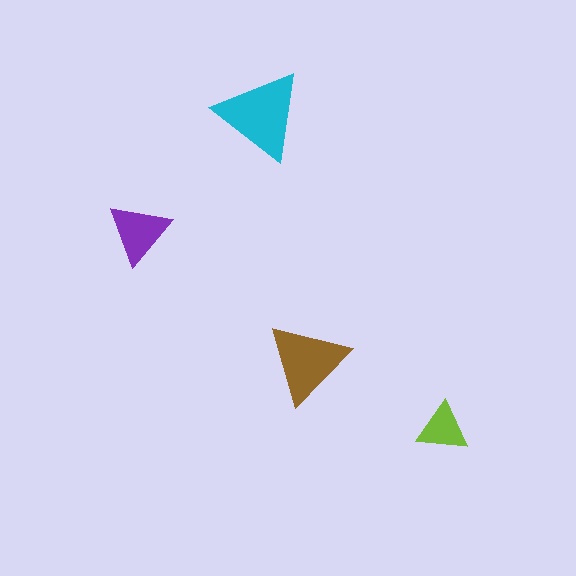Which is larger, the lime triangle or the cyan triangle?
The cyan one.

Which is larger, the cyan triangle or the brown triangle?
The cyan one.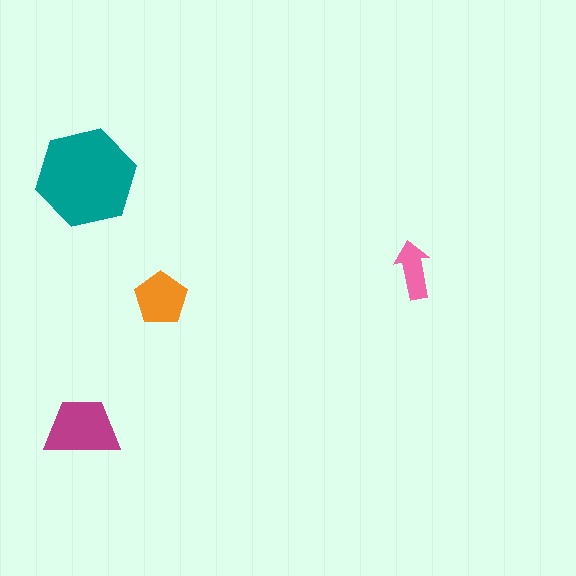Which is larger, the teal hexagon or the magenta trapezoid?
The teal hexagon.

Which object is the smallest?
The pink arrow.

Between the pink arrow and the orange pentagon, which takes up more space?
The orange pentagon.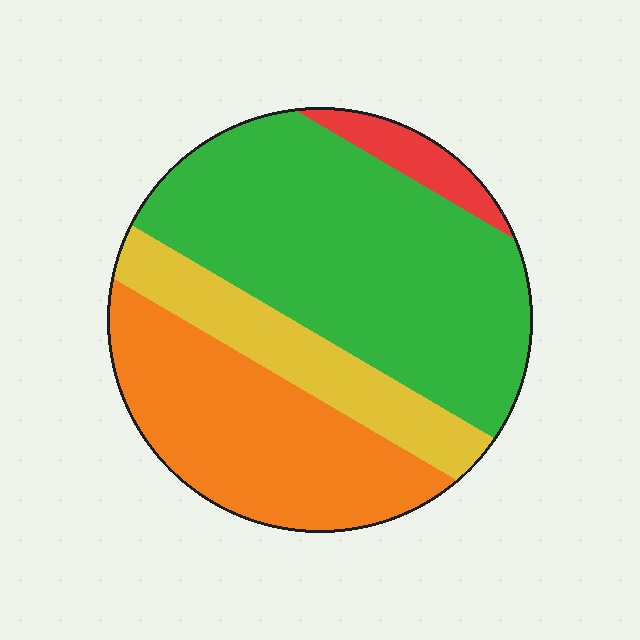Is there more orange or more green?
Green.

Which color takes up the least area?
Red, at roughly 5%.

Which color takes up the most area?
Green, at roughly 50%.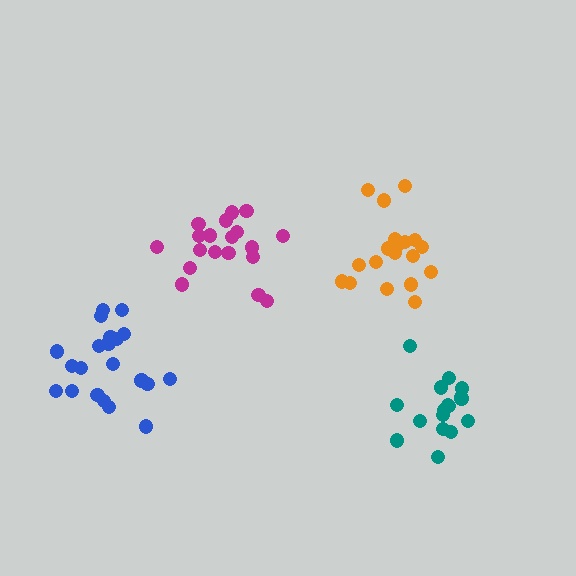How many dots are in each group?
Group 1: 19 dots, Group 2: 21 dots, Group 3: 19 dots, Group 4: 17 dots (76 total).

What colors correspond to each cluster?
The clusters are colored: orange, blue, magenta, teal.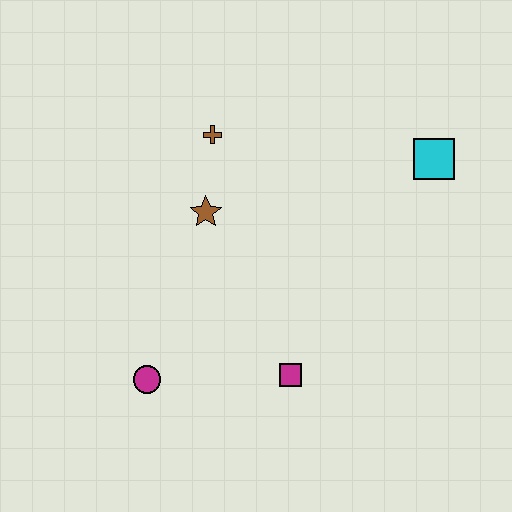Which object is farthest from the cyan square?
The magenta circle is farthest from the cyan square.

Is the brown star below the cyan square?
Yes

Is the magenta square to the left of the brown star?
No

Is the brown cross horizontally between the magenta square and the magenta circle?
Yes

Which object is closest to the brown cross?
The brown star is closest to the brown cross.